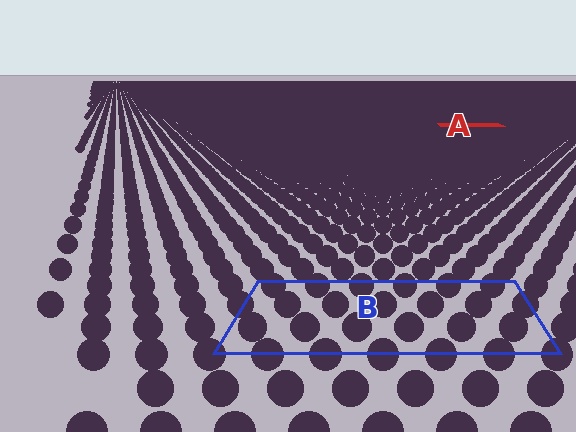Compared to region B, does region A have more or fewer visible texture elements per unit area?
Region A has more texture elements per unit area — they are packed more densely because it is farther away.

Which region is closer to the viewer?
Region B is closer. The texture elements there are larger and more spread out.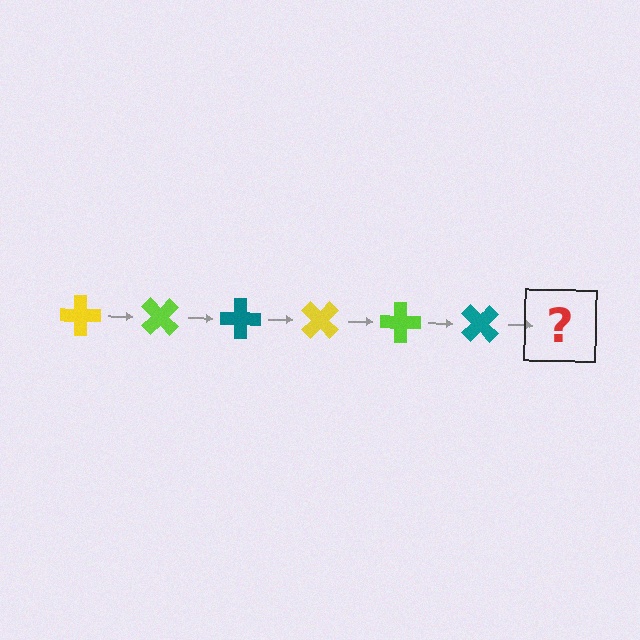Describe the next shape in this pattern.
It should be a yellow cross, rotated 270 degrees from the start.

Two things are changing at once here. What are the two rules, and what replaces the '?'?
The two rules are that it rotates 45 degrees each step and the color cycles through yellow, lime, and teal. The '?' should be a yellow cross, rotated 270 degrees from the start.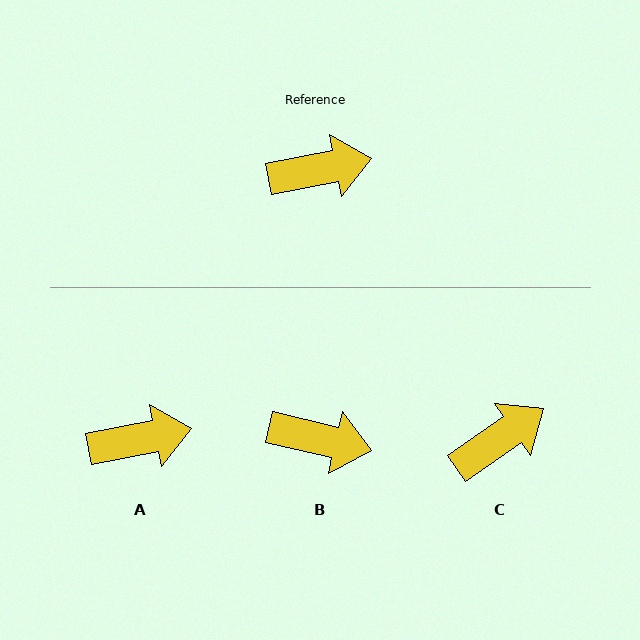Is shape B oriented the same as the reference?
No, it is off by about 24 degrees.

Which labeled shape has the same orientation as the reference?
A.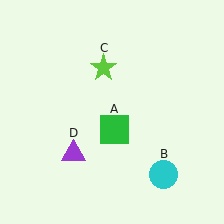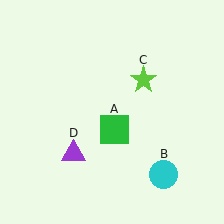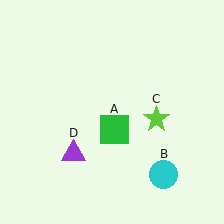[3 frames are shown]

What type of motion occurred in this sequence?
The lime star (object C) rotated clockwise around the center of the scene.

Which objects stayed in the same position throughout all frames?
Green square (object A) and cyan circle (object B) and purple triangle (object D) remained stationary.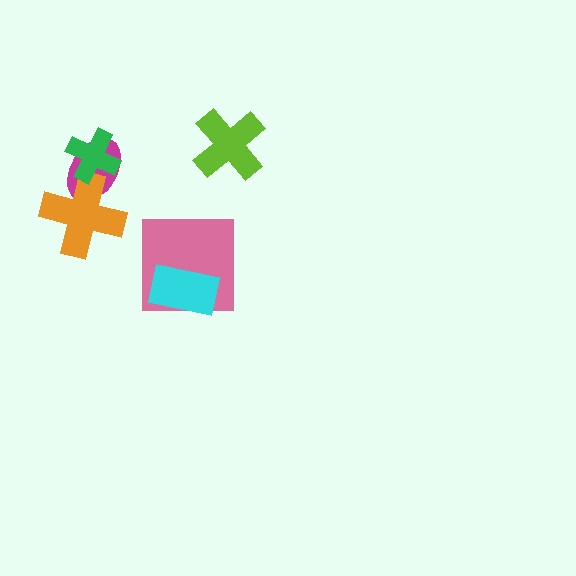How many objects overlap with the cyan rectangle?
1 object overlaps with the cyan rectangle.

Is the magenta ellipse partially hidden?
Yes, it is partially covered by another shape.